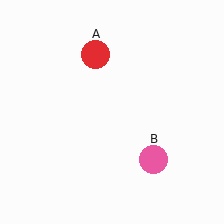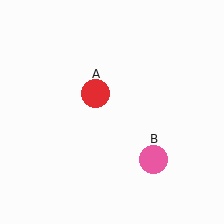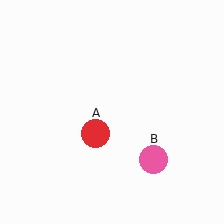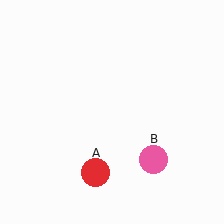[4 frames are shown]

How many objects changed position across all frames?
1 object changed position: red circle (object A).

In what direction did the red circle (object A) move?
The red circle (object A) moved down.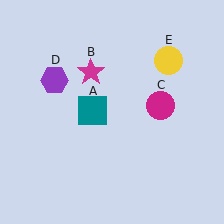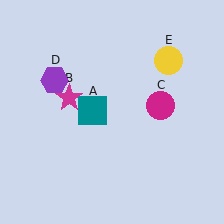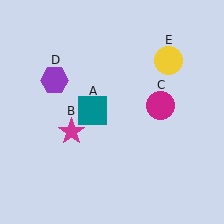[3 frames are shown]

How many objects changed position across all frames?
1 object changed position: magenta star (object B).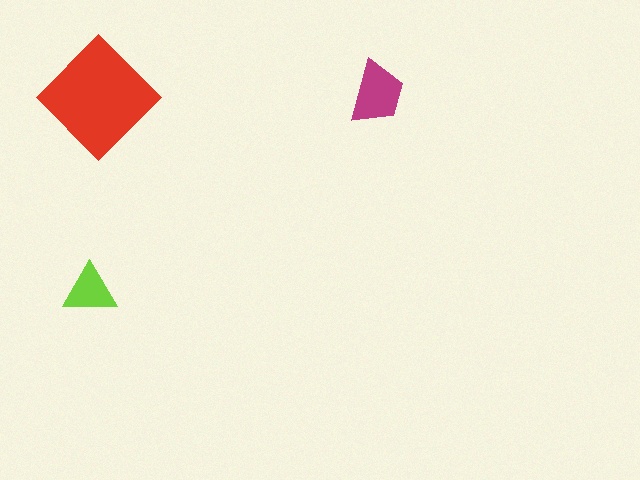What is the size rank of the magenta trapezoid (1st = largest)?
2nd.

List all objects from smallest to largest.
The lime triangle, the magenta trapezoid, the red diamond.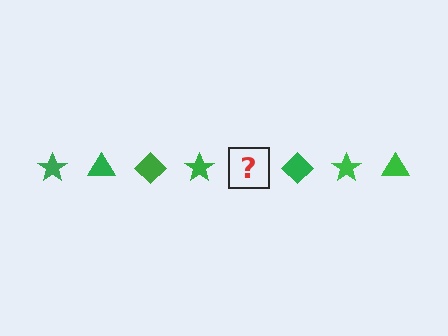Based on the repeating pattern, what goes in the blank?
The blank should be a green triangle.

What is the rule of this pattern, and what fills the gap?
The rule is that the pattern cycles through star, triangle, diamond shapes in green. The gap should be filled with a green triangle.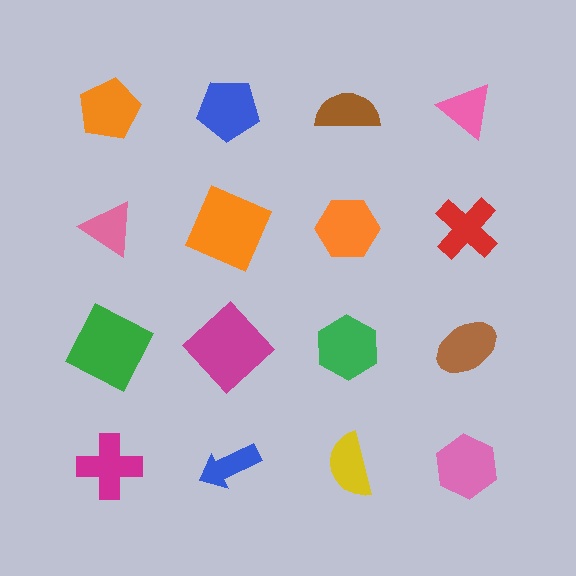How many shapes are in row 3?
4 shapes.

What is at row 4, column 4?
A pink hexagon.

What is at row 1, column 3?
A brown semicircle.